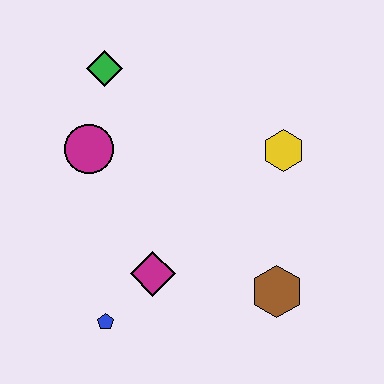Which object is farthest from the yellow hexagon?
The blue pentagon is farthest from the yellow hexagon.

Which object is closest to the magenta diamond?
The blue pentagon is closest to the magenta diamond.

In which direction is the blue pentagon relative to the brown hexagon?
The blue pentagon is to the left of the brown hexagon.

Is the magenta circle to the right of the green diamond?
No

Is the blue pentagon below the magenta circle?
Yes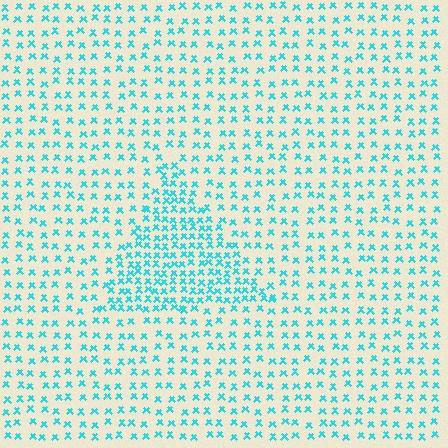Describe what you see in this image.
The image contains small cyan elements arranged at two different densities. A triangle-shaped region is visible where the elements are more densely packed than the surrounding area.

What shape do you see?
I see a triangle.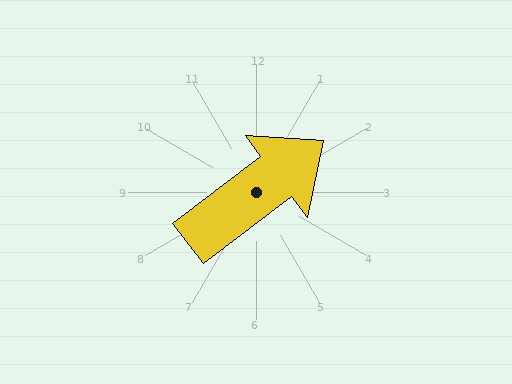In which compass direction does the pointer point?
Northeast.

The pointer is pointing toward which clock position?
Roughly 2 o'clock.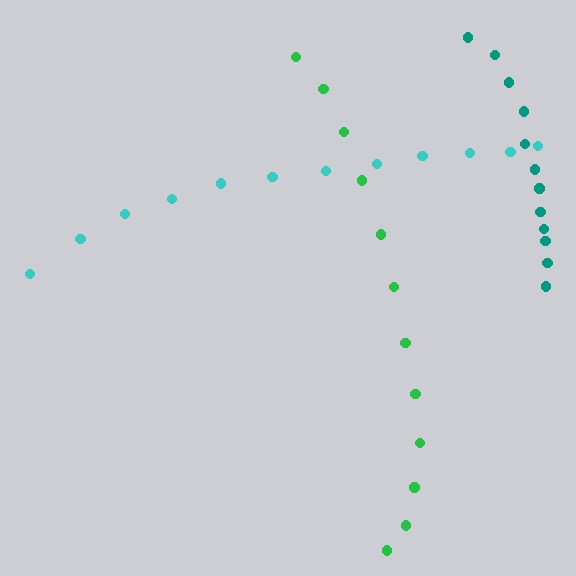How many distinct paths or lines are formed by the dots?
There are 3 distinct paths.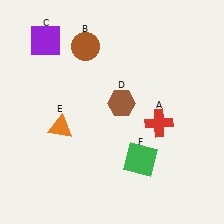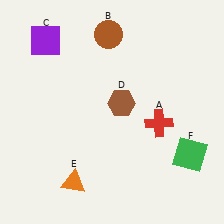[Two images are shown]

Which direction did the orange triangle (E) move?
The orange triangle (E) moved down.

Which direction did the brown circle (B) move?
The brown circle (B) moved right.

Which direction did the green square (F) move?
The green square (F) moved right.